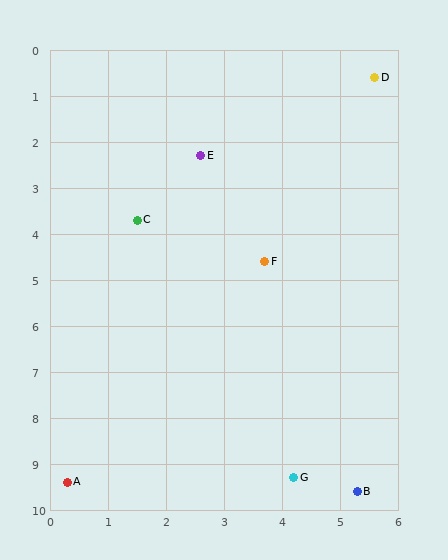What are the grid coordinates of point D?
Point D is at approximately (5.6, 0.6).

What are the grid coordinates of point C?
Point C is at approximately (1.5, 3.7).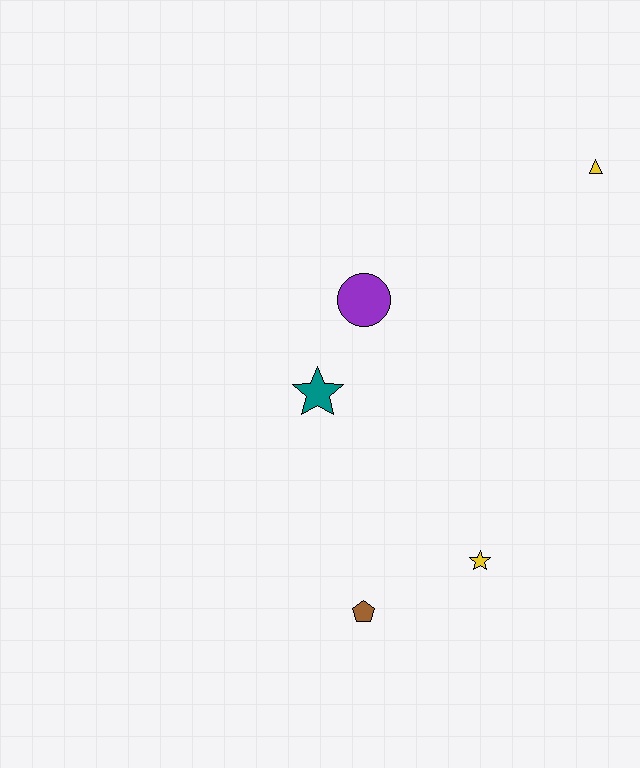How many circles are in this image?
There is 1 circle.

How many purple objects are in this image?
There is 1 purple object.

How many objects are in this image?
There are 5 objects.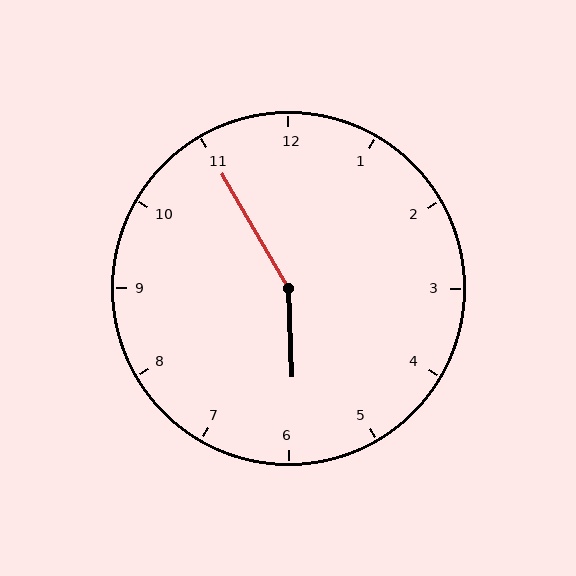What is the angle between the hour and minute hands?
Approximately 152 degrees.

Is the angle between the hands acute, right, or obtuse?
It is obtuse.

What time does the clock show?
5:55.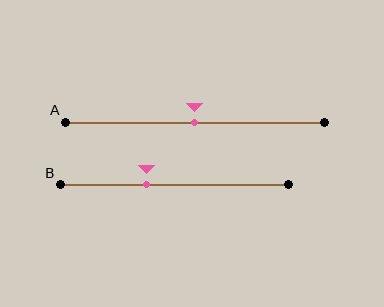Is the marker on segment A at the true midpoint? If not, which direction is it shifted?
Yes, the marker on segment A is at the true midpoint.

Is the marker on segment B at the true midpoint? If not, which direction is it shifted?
No, the marker on segment B is shifted to the left by about 12% of the segment length.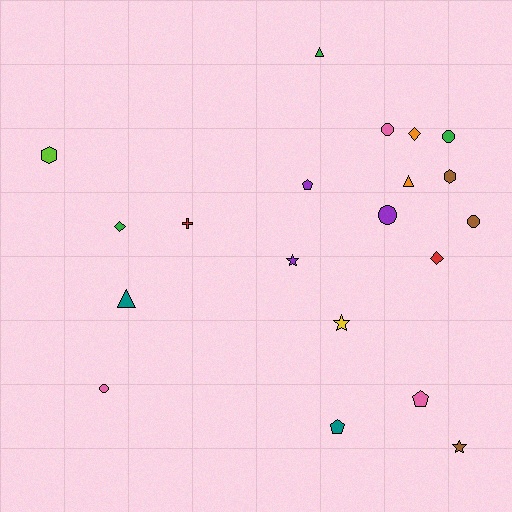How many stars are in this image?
There are 3 stars.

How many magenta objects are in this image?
There are no magenta objects.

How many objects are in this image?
There are 20 objects.